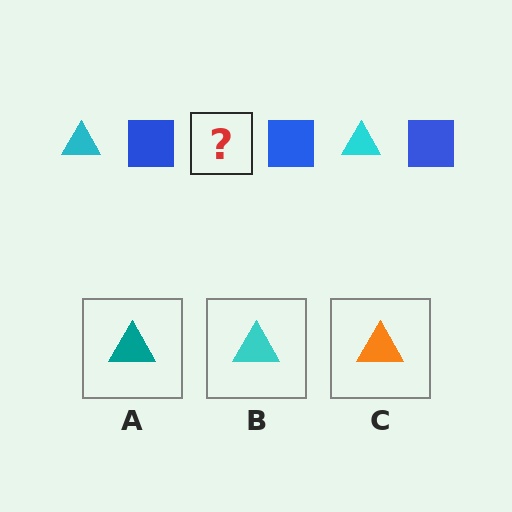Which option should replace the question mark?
Option B.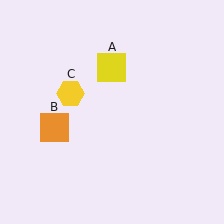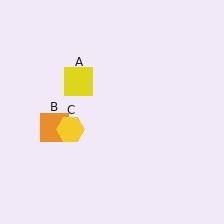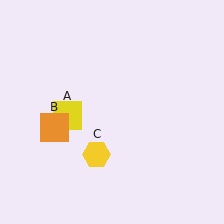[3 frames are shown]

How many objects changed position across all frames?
2 objects changed position: yellow square (object A), yellow hexagon (object C).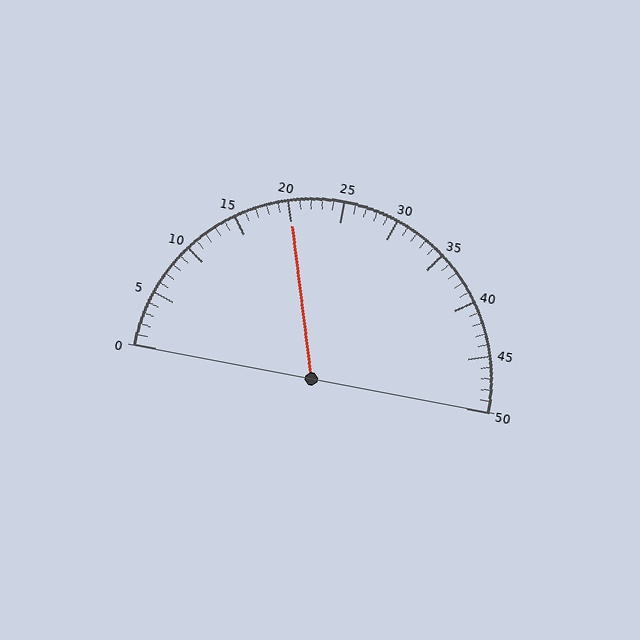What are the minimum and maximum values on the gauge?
The gauge ranges from 0 to 50.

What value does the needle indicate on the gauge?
The needle indicates approximately 20.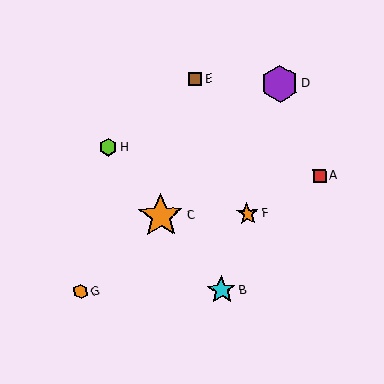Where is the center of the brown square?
The center of the brown square is at (195, 79).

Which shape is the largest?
The orange star (labeled C) is the largest.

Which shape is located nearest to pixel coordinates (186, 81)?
The brown square (labeled E) at (195, 79) is nearest to that location.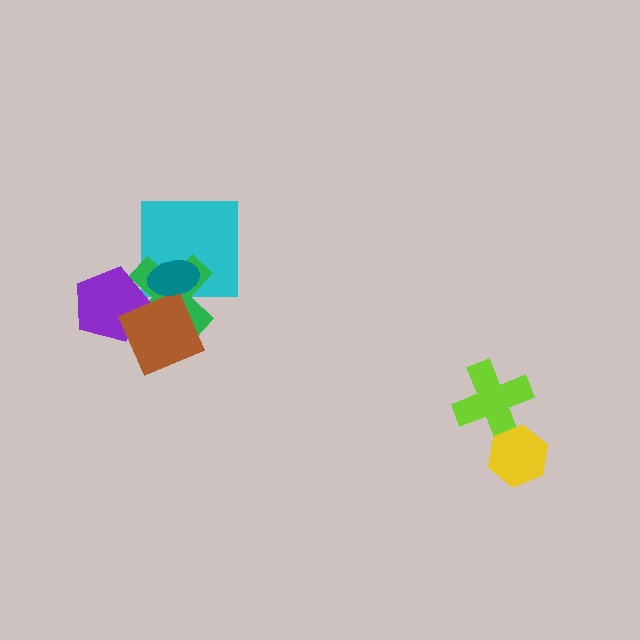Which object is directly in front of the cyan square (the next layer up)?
The green cross is directly in front of the cyan square.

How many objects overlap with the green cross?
4 objects overlap with the green cross.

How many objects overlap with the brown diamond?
3 objects overlap with the brown diamond.